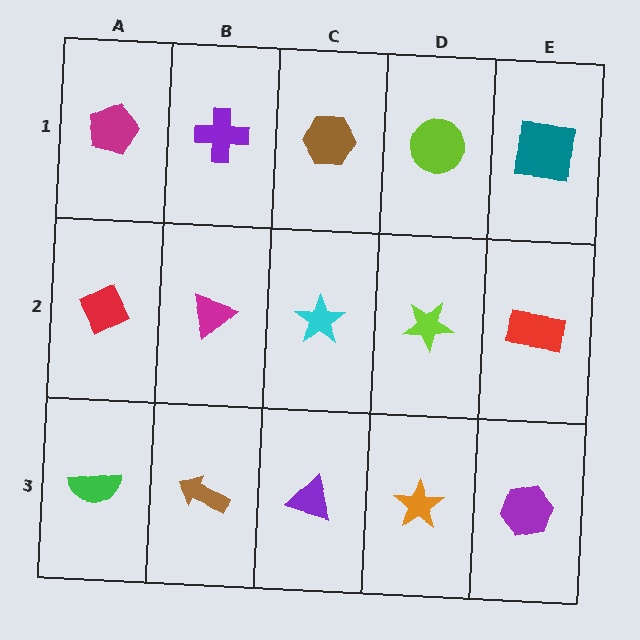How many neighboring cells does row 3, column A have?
2.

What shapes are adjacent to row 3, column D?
A lime star (row 2, column D), a purple triangle (row 3, column C), a purple hexagon (row 3, column E).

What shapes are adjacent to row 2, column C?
A brown hexagon (row 1, column C), a purple triangle (row 3, column C), a magenta triangle (row 2, column B), a lime star (row 2, column D).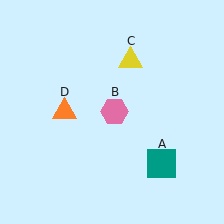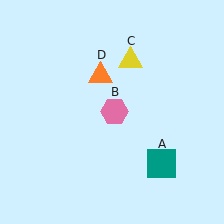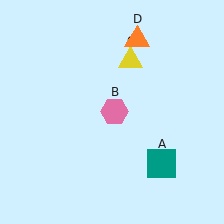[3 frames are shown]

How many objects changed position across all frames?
1 object changed position: orange triangle (object D).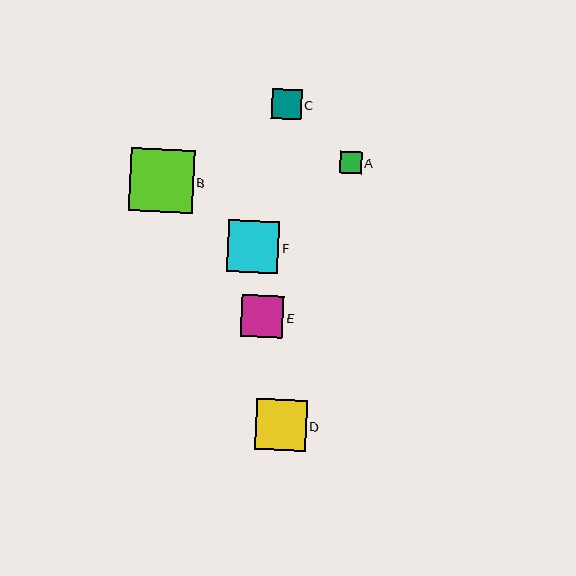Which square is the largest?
Square B is the largest with a size of approximately 63 pixels.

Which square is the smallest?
Square A is the smallest with a size of approximately 21 pixels.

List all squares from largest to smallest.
From largest to smallest: B, F, D, E, C, A.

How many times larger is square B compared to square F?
Square B is approximately 1.2 times the size of square F.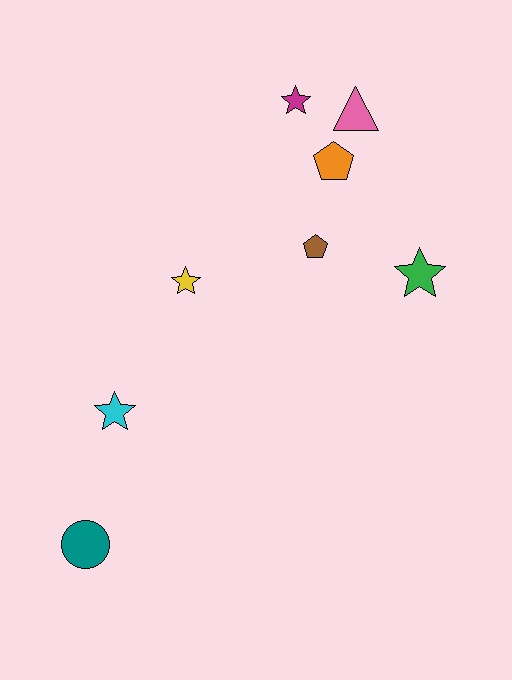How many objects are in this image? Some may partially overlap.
There are 8 objects.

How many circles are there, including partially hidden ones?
There is 1 circle.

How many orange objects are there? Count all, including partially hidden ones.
There is 1 orange object.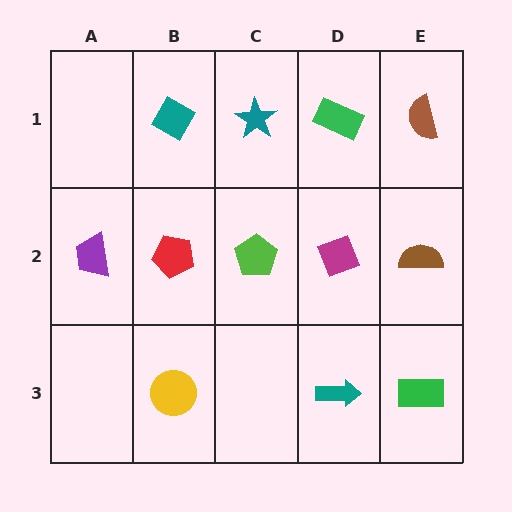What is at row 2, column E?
A brown semicircle.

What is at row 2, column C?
A lime pentagon.